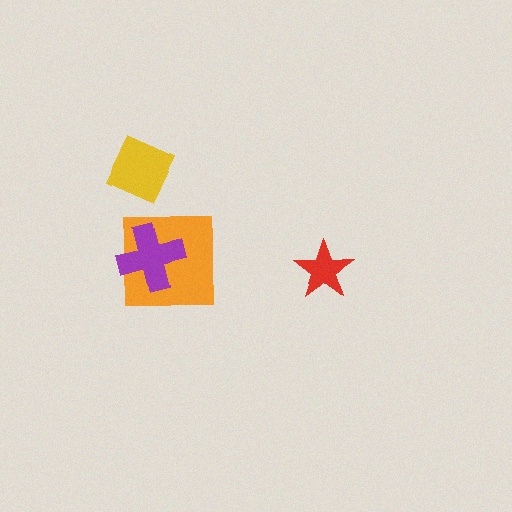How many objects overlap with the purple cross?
1 object overlaps with the purple cross.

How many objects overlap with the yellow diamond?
0 objects overlap with the yellow diamond.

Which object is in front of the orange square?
The purple cross is in front of the orange square.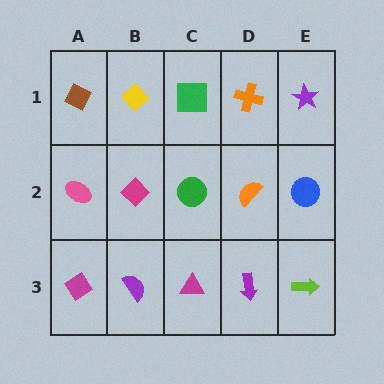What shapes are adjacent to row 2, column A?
A brown diamond (row 1, column A), a magenta diamond (row 3, column A), a magenta diamond (row 2, column B).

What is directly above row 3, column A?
A pink ellipse.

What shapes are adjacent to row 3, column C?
A green circle (row 2, column C), a purple semicircle (row 3, column B), a purple arrow (row 3, column D).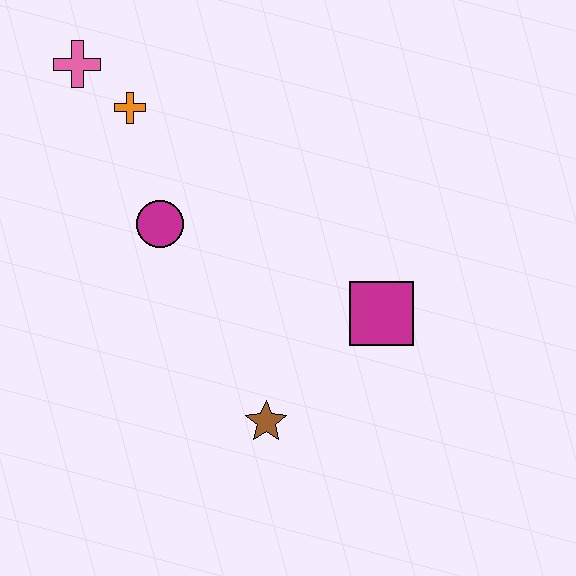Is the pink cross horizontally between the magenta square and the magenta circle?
No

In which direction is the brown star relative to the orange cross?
The brown star is below the orange cross.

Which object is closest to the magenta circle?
The orange cross is closest to the magenta circle.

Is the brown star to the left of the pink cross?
No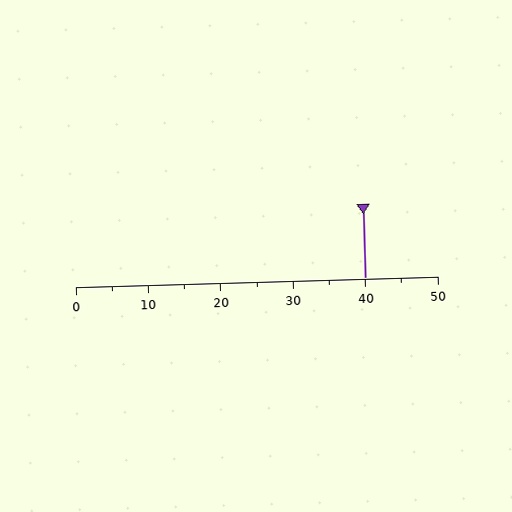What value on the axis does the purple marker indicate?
The marker indicates approximately 40.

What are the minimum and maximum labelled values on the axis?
The axis runs from 0 to 50.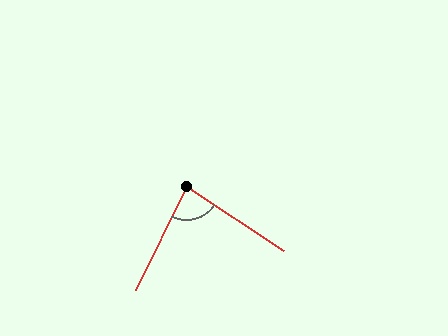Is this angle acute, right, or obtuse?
It is acute.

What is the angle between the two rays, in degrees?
Approximately 83 degrees.